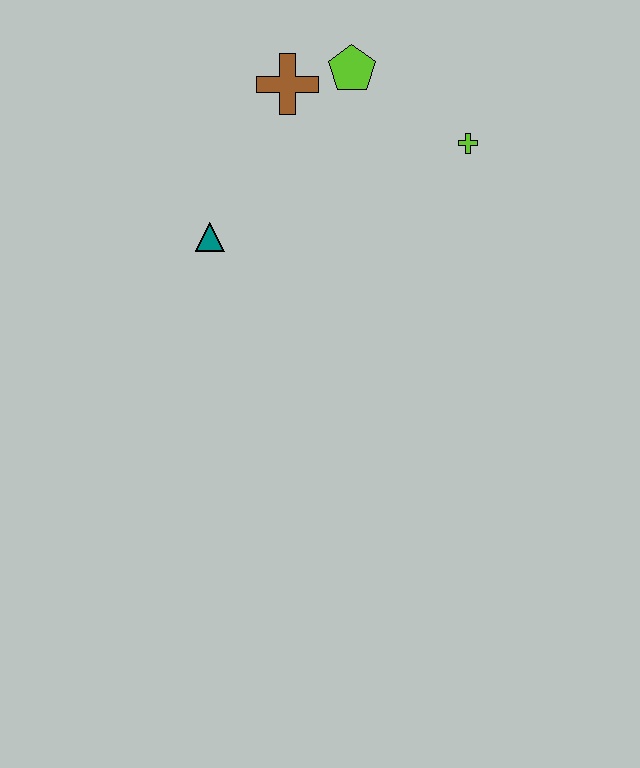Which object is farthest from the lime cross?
The teal triangle is farthest from the lime cross.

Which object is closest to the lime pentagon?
The brown cross is closest to the lime pentagon.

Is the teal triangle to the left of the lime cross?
Yes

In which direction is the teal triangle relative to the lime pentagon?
The teal triangle is below the lime pentagon.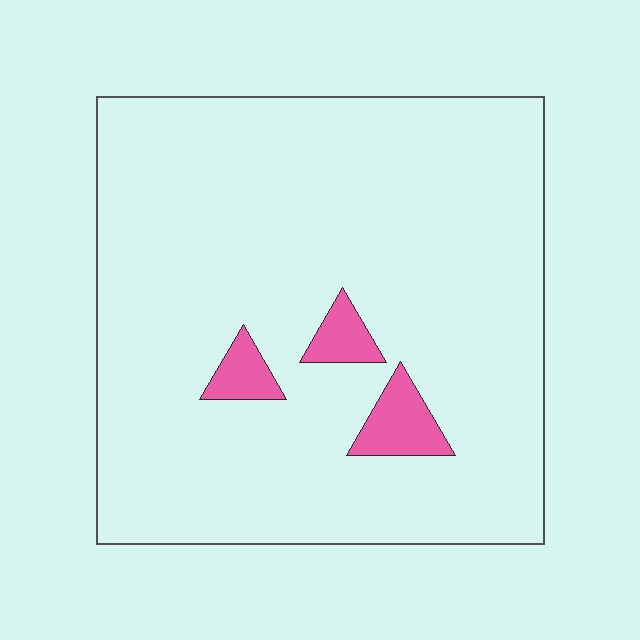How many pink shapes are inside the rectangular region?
3.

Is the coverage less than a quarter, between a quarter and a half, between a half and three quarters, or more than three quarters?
Less than a quarter.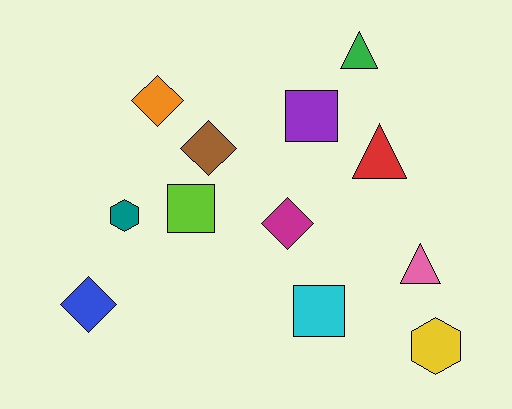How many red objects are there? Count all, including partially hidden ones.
There is 1 red object.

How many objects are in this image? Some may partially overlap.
There are 12 objects.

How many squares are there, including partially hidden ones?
There are 3 squares.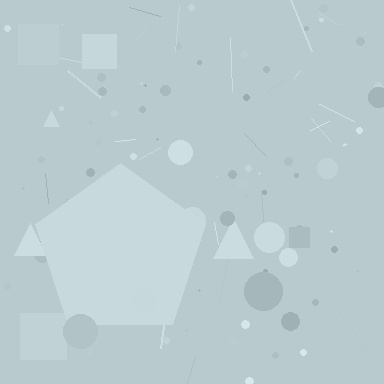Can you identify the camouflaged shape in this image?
The camouflaged shape is a pentagon.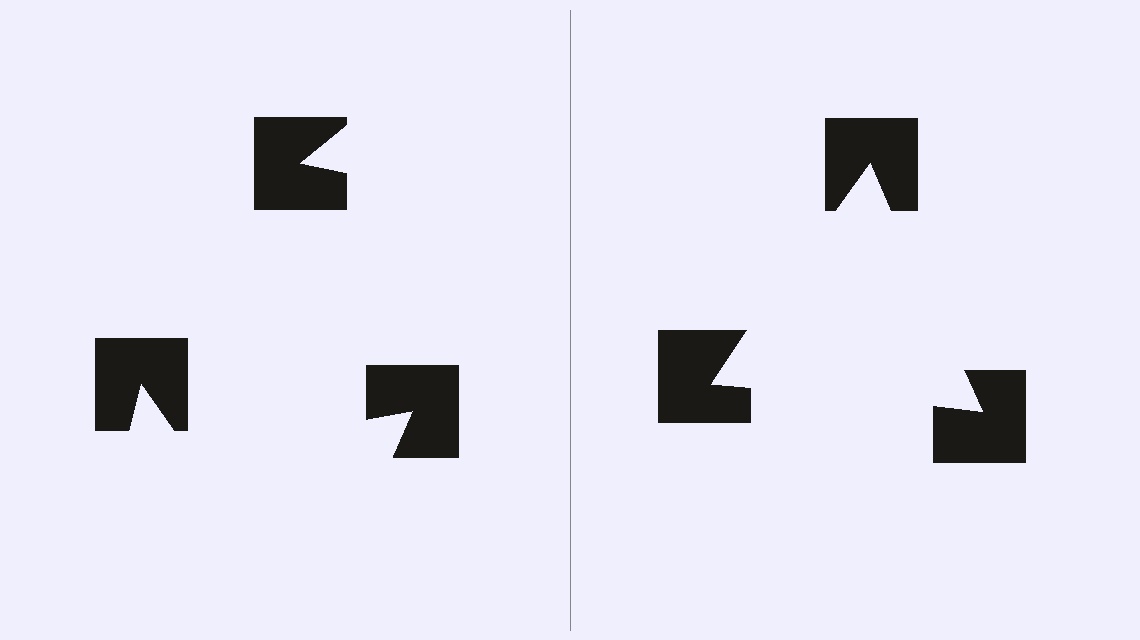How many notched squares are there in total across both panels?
6 — 3 on each side.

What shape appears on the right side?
An illusory triangle.